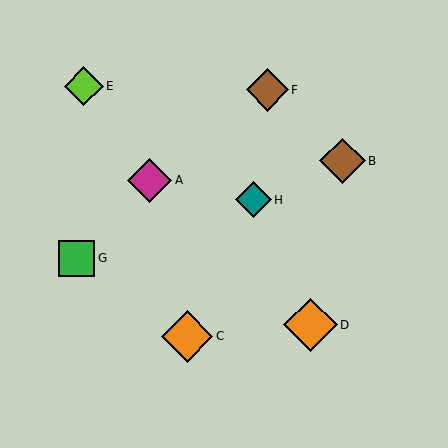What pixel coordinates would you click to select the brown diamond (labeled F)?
Click at (267, 90) to select the brown diamond F.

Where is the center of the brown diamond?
The center of the brown diamond is at (343, 161).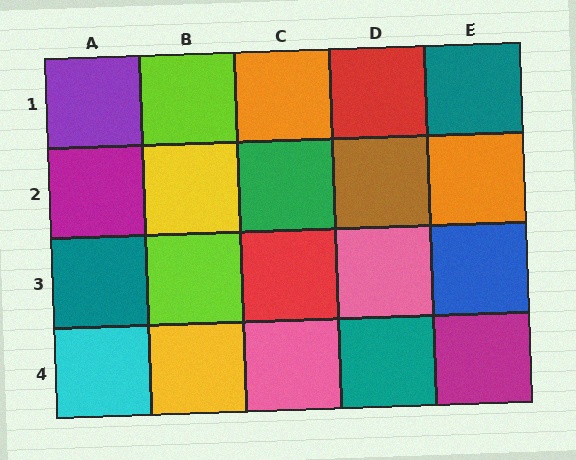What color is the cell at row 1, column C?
Orange.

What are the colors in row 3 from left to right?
Teal, lime, red, pink, blue.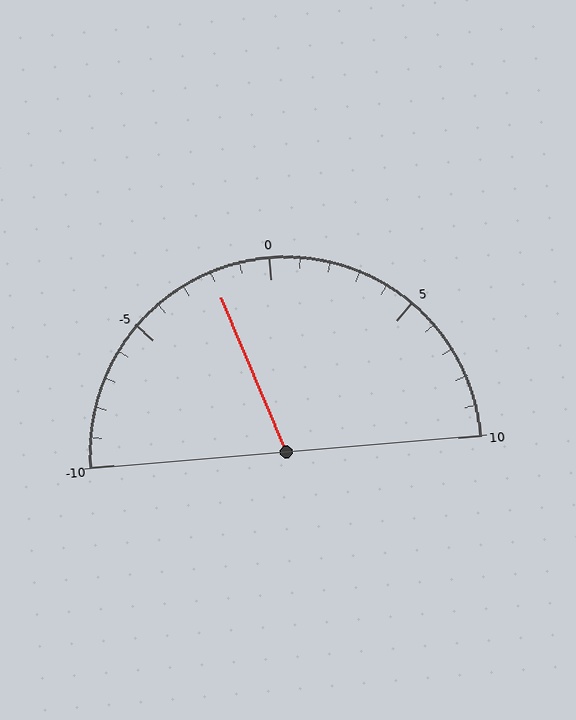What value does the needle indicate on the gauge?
The needle indicates approximately -2.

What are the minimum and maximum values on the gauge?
The gauge ranges from -10 to 10.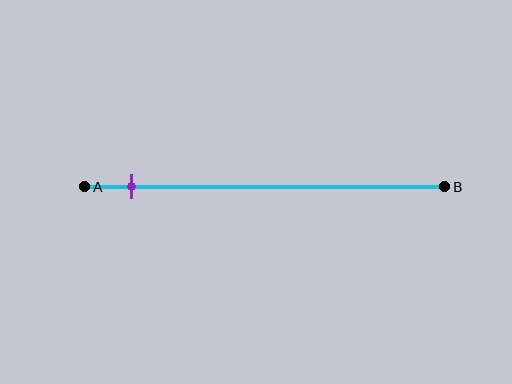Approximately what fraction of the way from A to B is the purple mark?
The purple mark is approximately 15% of the way from A to B.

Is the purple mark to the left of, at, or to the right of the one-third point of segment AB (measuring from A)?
The purple mark is to the left of the one-third point of segment AB.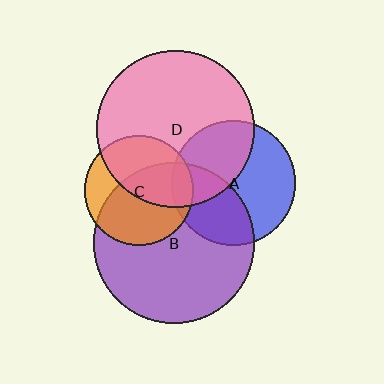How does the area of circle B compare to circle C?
Approximately 2.2 times.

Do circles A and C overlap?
Yes.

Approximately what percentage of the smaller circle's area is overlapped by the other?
Approximately 10%.